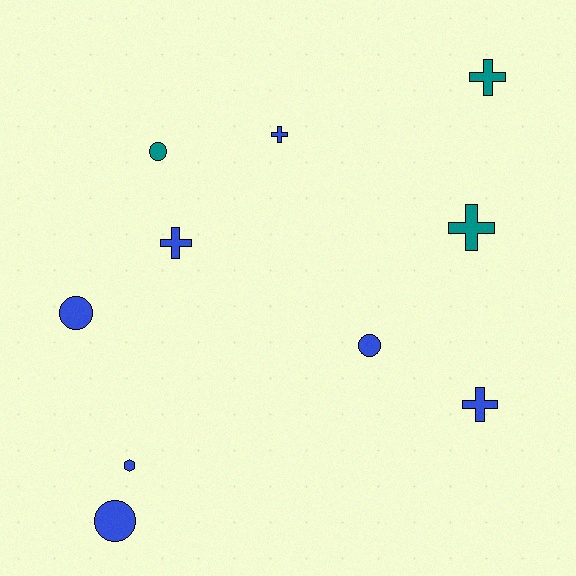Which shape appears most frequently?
Cross, with 5 objects.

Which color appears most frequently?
Blue, with 7 objects.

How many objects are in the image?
There are 10 objects.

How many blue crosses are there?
There are 3 blue crosses.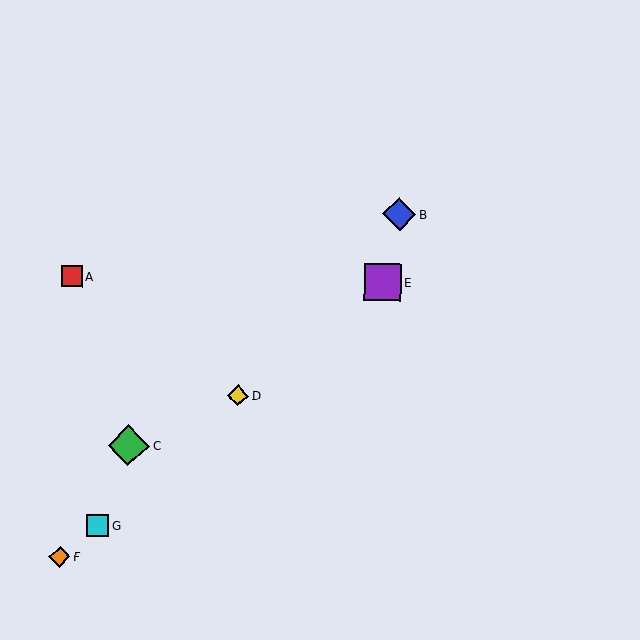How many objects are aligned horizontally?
2 objects (A, E) are aligned horizontally.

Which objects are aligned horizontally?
Objects A, E are aligned horizontally.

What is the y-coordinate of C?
Object C is at y≈445.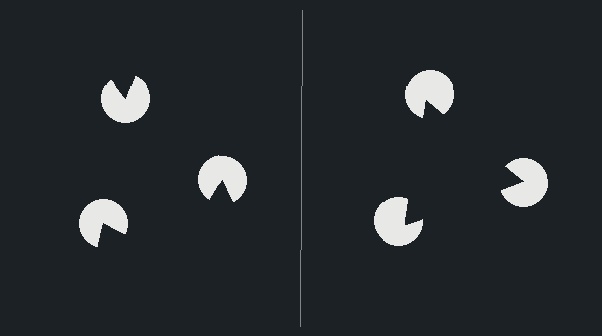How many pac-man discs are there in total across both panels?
6 — 3 on each side.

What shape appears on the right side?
An illusory triangle.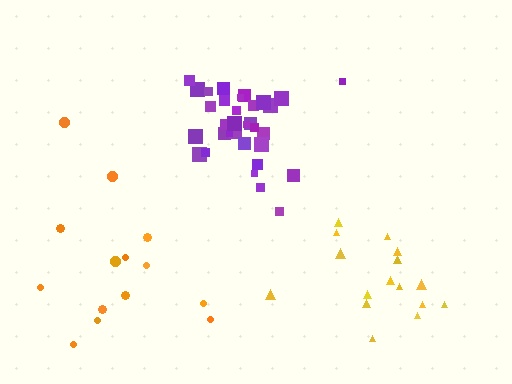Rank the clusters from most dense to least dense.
purple, yellow, orange.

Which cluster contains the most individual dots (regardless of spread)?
Purple (33).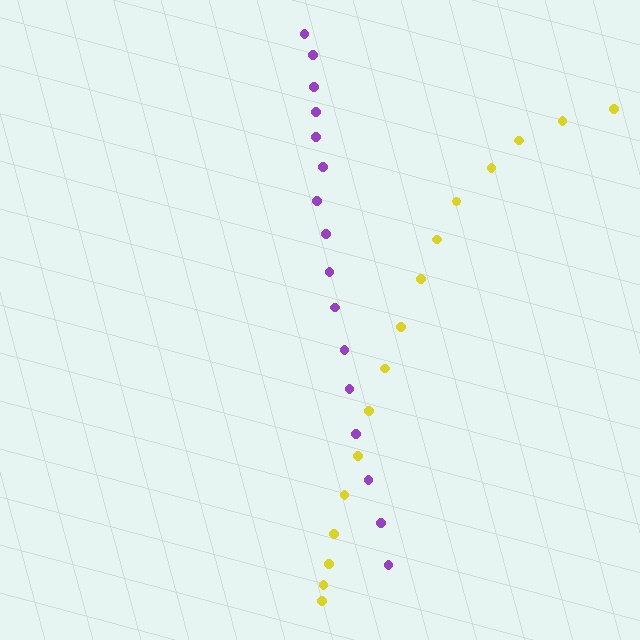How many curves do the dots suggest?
There are 2 distinct paths.